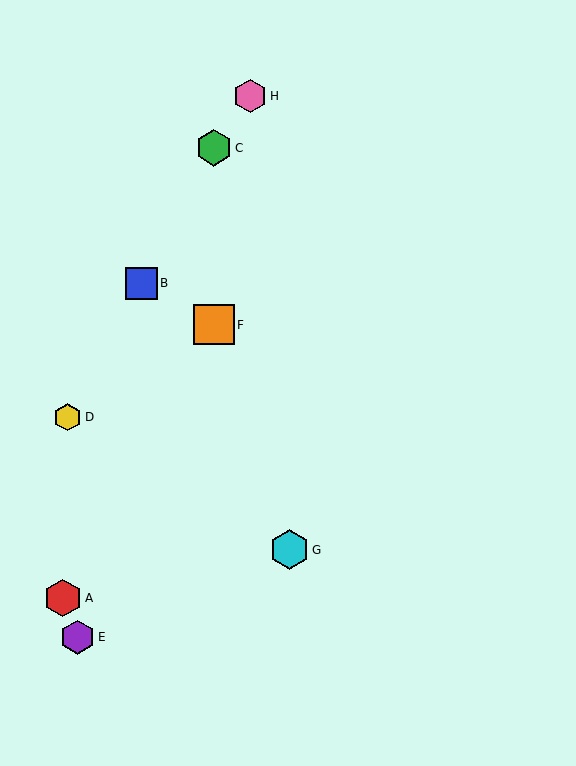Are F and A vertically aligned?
No, F is at x≈214 and A is at x≈63.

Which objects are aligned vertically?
Objects C, F are aligned vertically.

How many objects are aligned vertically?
2 objects (C, F) are aligned vertically.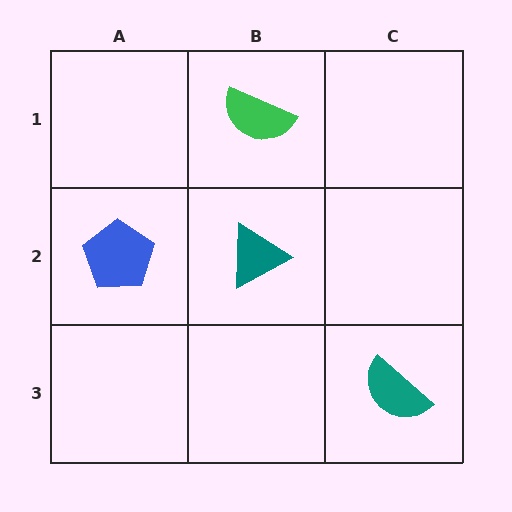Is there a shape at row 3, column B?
No, that cell is empty.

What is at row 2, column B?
A teal triangle.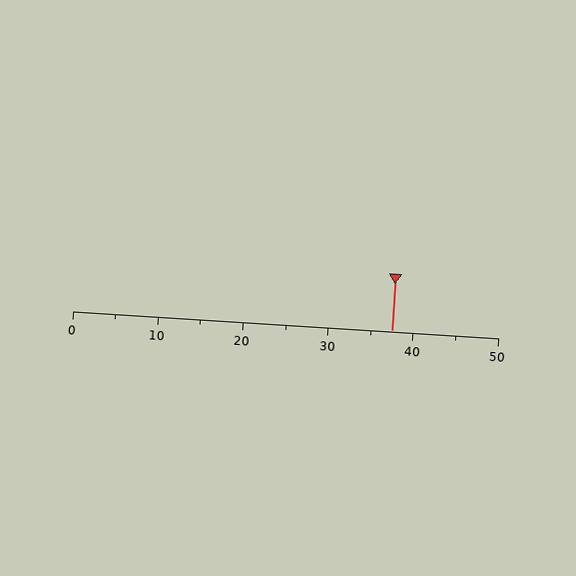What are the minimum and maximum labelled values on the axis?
The axis runs from 0 to 50.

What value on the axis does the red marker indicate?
The marker indicates approximately 37.5.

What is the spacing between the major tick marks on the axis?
The major ticks are spaced 10 apart.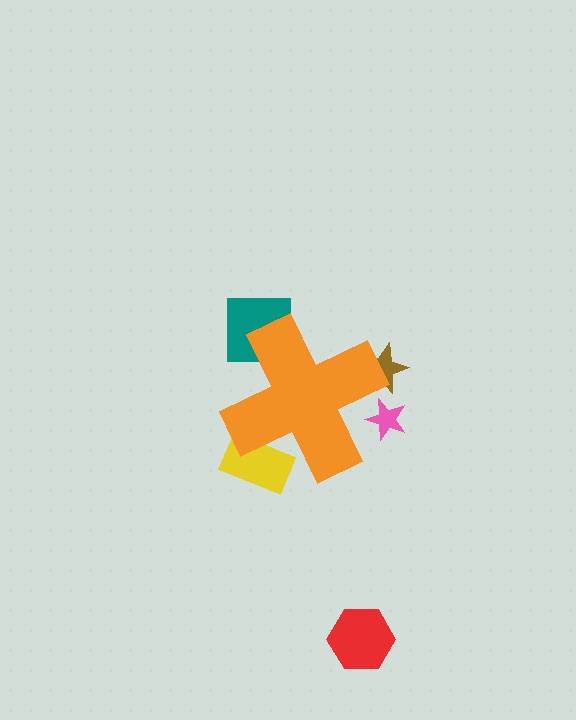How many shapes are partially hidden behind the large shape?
4 shapes are partially hidden.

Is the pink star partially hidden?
Yes, the pink star is partially hidden behind the orange cross.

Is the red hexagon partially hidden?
No, the red hexagon is fully visible.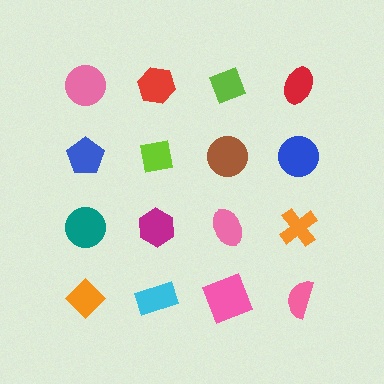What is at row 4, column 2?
A cyan rectangle.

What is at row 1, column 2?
A red hexagon.